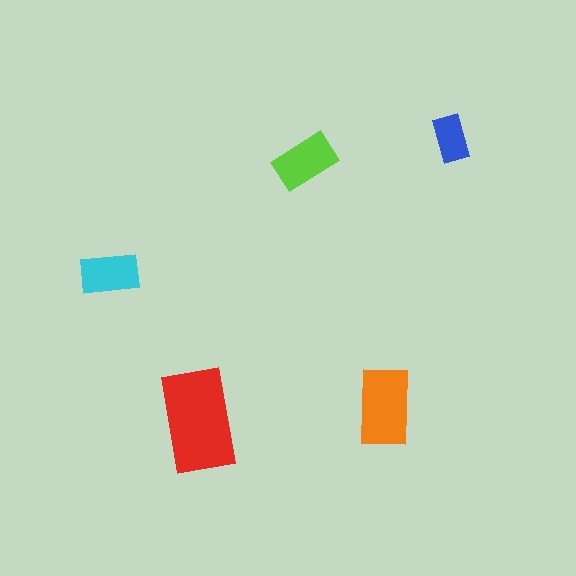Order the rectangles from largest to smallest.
the red one, the orange one, the lime one, the cyan one, the blue one.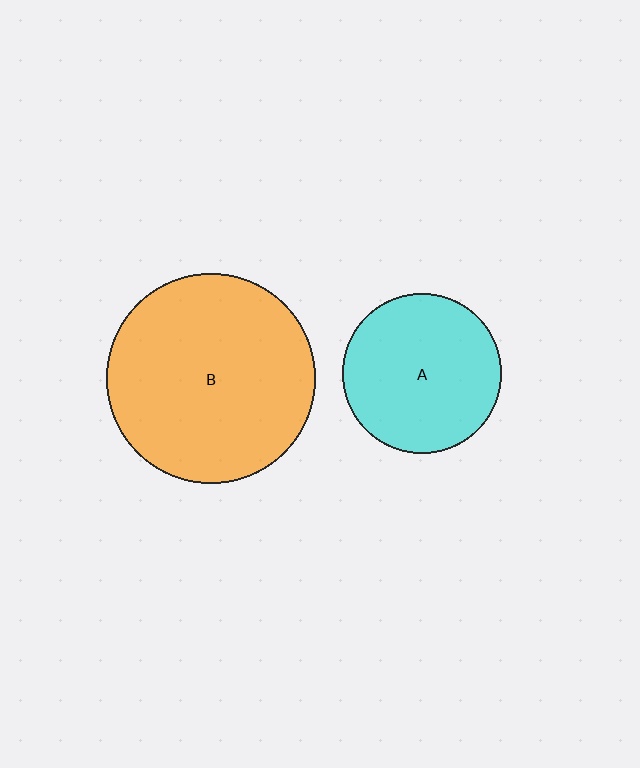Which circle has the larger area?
Circle B (orange).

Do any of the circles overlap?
No, none of the circles overlap.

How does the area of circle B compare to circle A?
Approximately 1.7 times.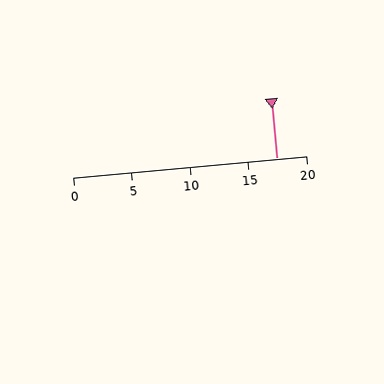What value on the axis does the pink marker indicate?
The marker indicates approximately 17.5.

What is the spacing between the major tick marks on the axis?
The major ticks are spaced 5 apart.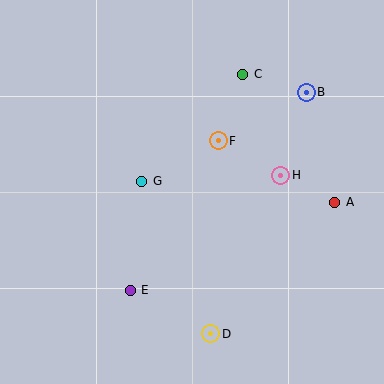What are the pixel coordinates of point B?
Point B is at (306, 92).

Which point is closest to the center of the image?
Point G at (142, 182) is closest to the center.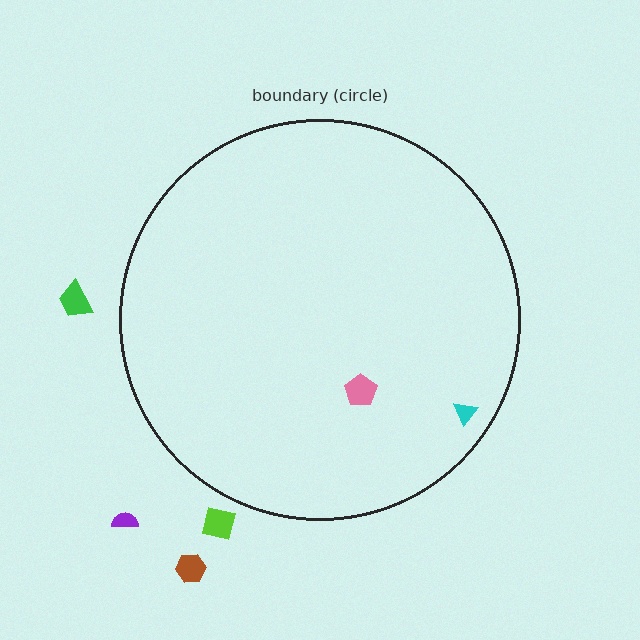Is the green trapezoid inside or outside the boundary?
Outside.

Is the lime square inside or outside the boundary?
Outside.